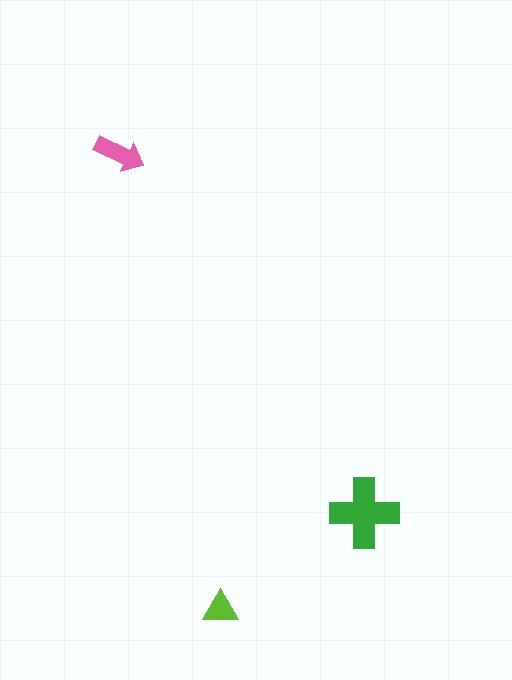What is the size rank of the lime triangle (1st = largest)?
3rd.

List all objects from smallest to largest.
The lime triangle, the pink arrow, the green cross.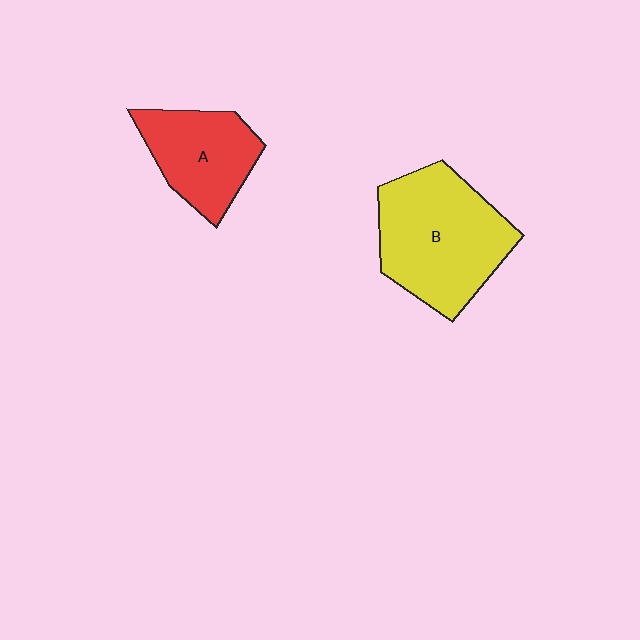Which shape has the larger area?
Shape B (yellow).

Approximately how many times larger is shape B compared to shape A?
Approximately 1.6 times.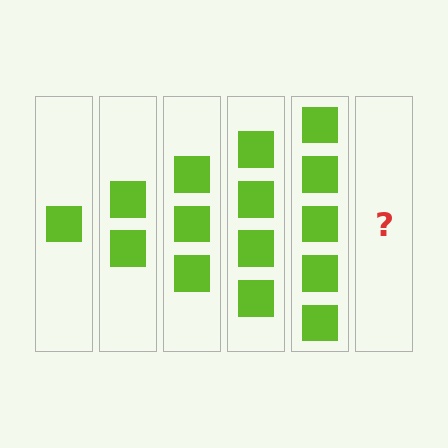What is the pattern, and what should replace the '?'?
The pattern is that each step adds one more square. The '?' should be 6 squares.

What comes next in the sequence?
The next element should be 6 squares.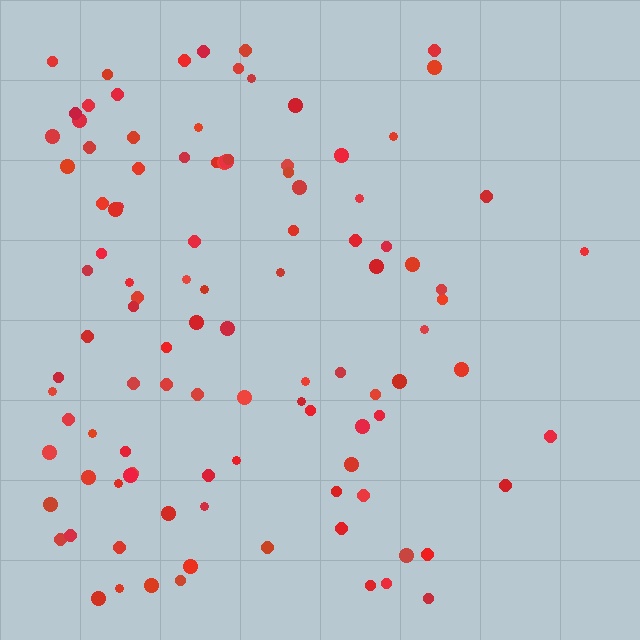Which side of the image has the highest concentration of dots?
The left.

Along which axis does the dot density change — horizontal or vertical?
Horizontal.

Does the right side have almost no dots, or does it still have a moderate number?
Still a moderate number, just noticeably fewer than the left.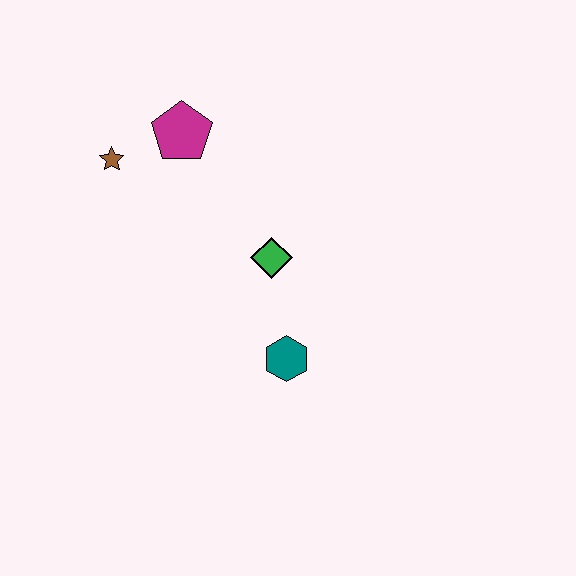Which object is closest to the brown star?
The magenta pentagon is closest to the brown star.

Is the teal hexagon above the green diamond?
No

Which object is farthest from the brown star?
The teal hexagon is farthest from the brown star.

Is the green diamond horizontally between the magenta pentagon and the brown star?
No